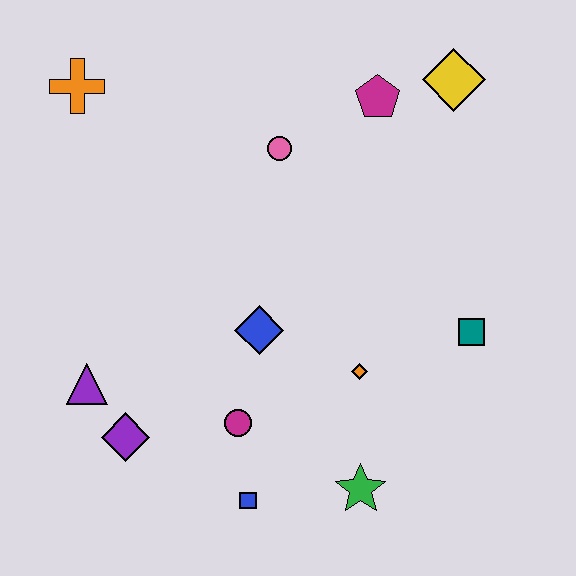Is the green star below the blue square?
No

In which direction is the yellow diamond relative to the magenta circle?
The yellow diamond is above the magenta circle.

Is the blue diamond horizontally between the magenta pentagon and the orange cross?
Yes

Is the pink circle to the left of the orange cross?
No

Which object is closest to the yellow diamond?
The magenta pentagon is closest to the yellow diamond.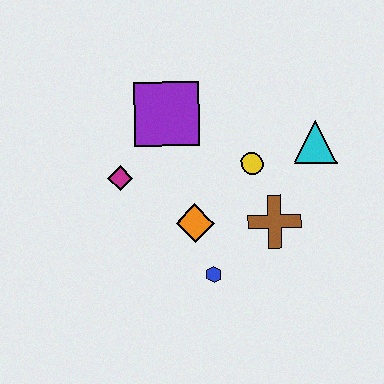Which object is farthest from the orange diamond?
The cyan triangle is farthest from the orange diamond.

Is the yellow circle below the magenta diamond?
No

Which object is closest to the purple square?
The magenta diamond is closest to the purple square.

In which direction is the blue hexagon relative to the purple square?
The blue hexagon is below the purple square.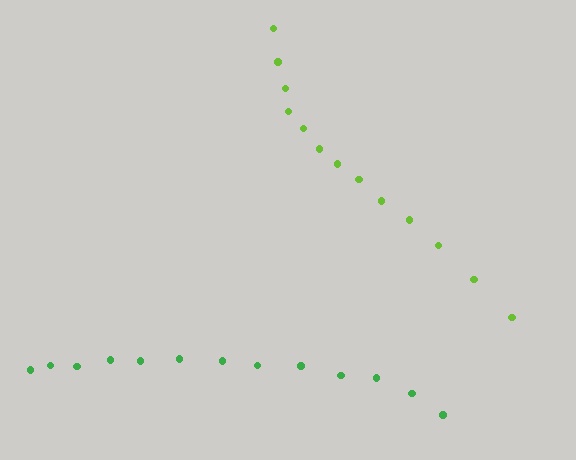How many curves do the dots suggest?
There are 2 distinct paths.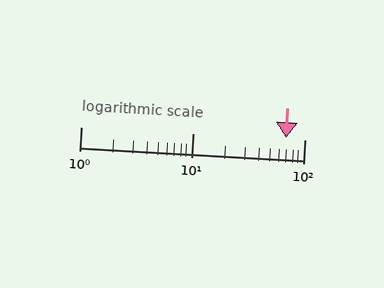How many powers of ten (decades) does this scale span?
The scale spans 2 decades, from 1 to 100.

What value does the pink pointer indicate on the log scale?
The pointer indicates approximately 69.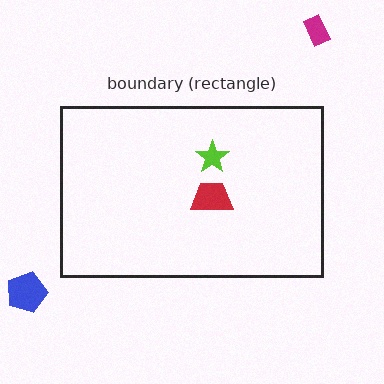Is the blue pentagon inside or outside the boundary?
Outside.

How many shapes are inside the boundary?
2 inside, 2 outside.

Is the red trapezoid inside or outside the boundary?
Inside.